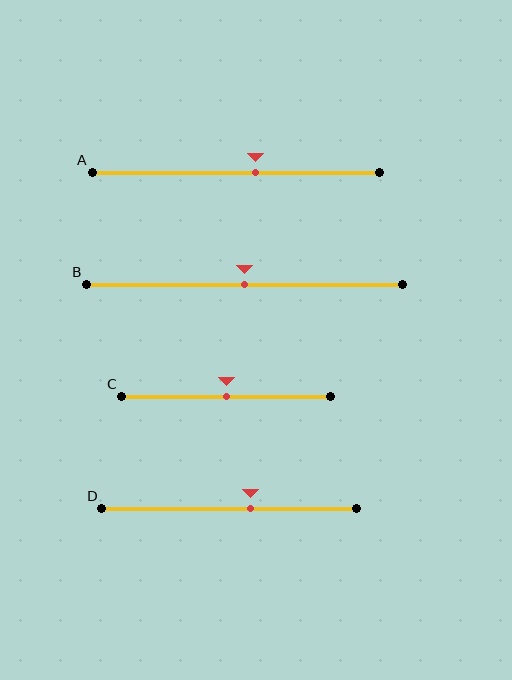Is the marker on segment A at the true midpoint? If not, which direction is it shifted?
No, the marker on segment A is shifted to the right by about 7% of the segment length.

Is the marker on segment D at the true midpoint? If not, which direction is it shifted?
No, the marker on segment D is shifted to the right by about 8% of the segment length.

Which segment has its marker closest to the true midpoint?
Segment B has its marker closest to the true midpoint.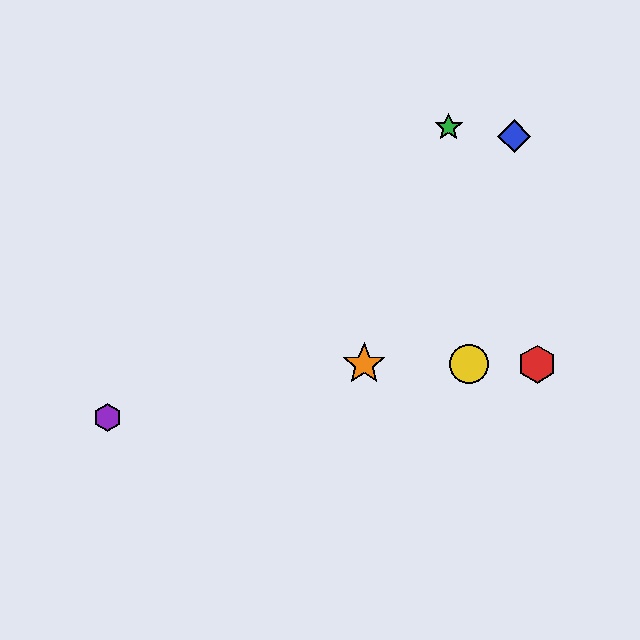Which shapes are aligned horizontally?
The red hexagon, the yellow circle, the orange star are aligned horizontally.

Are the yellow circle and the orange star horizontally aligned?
Yes, both are at y≈364.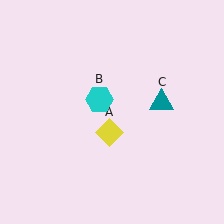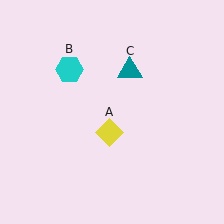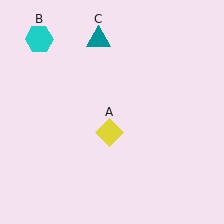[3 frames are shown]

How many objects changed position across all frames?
2 objects changed position: cyan hexagon (object B), teal triangle (object C).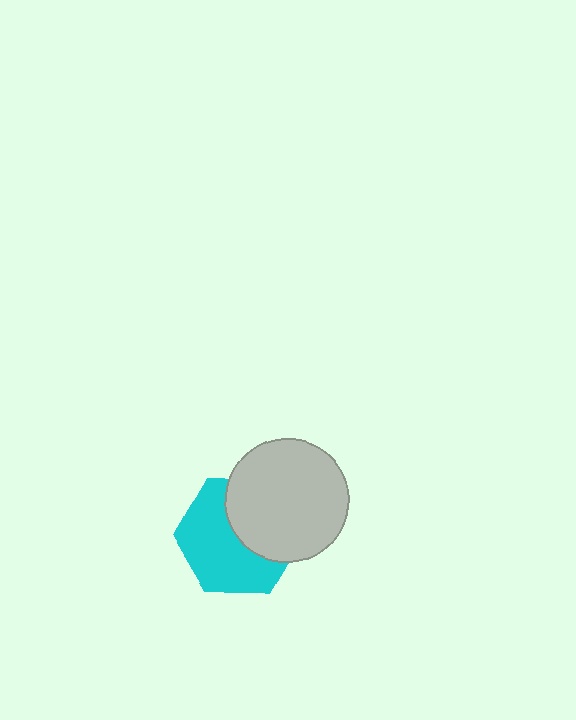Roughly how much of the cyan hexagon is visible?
About half of it is visible (roughly 58%).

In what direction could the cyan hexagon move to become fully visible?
The cyan hexagon could move toward the lower-left. That would shift it out from behind the light gray circle entirely.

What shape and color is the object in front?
The object in front is a light gray circle.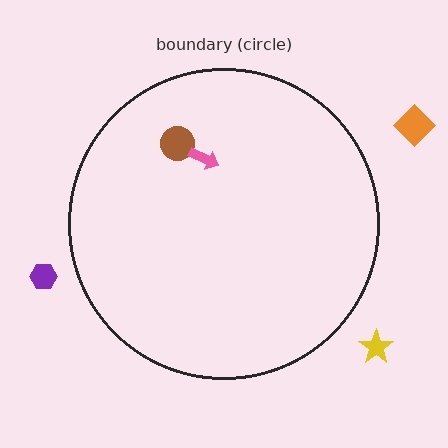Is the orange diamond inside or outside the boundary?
Outside.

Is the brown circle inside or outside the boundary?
Inside.